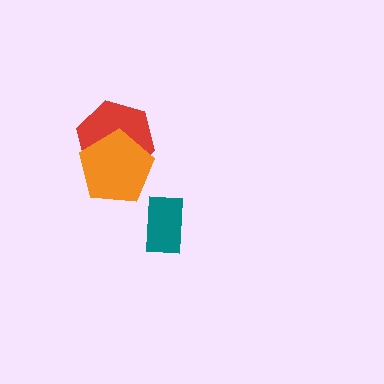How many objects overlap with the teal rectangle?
0 objects overlap with the teal rectangle.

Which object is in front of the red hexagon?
The orange pentagon is in front of the red hexagon.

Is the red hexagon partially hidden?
Yes, it is partially covered by another shape.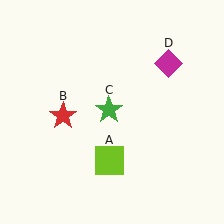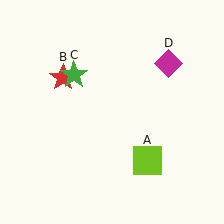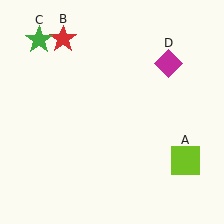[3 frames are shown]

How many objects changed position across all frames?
3 objects changed position: lime square (object A), red star (object B), green star (object C).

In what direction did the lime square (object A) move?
The lime square (object A) moved right.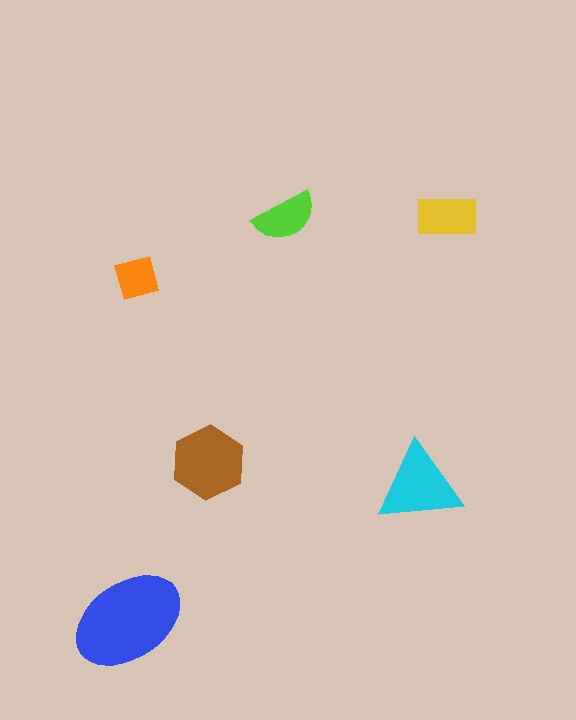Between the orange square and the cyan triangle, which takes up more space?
The cyan triangle.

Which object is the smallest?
The orange square.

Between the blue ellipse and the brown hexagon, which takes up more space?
The blue ellipse.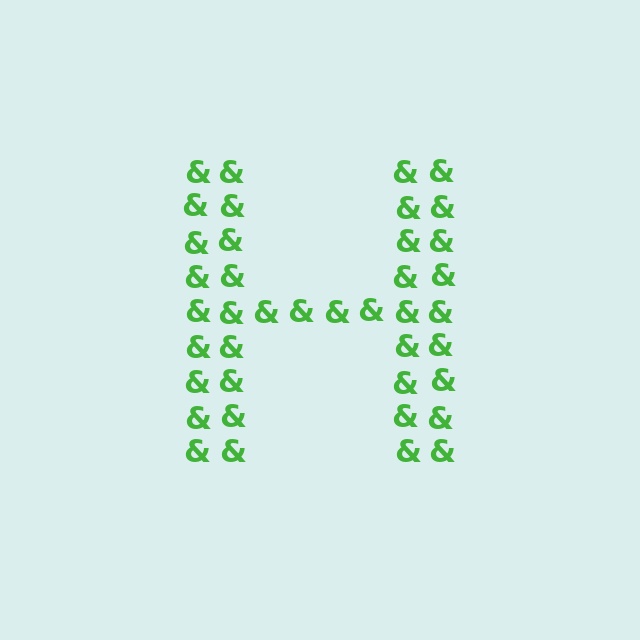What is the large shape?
The large shape is the letter H.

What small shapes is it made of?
It is made of small ampersands.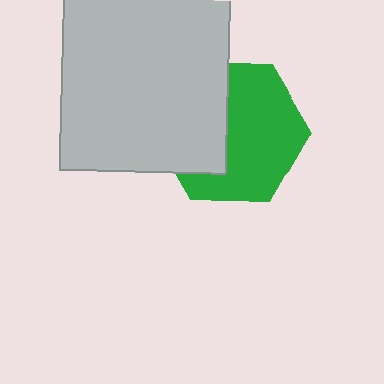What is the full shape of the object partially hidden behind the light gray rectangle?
The partially hidden object is a green hexagon.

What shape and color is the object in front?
The object in front is a light gray rectangle.